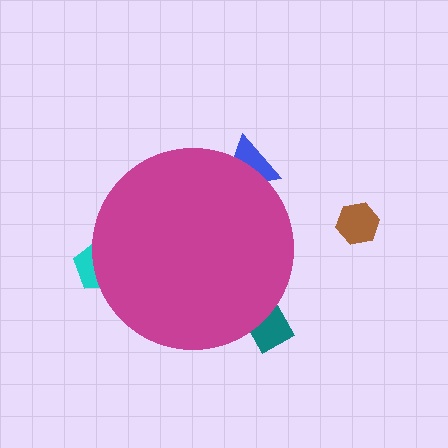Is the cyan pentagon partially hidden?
Yes, the cyan pentagon is partially hidden behind the magenta circle.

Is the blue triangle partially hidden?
Yes, the blue triangle is partially hidden behind the magenta circle.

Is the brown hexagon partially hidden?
No, the brown hexagon is fully visible.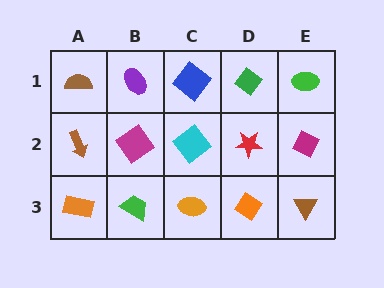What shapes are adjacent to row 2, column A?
A brown semicircle (row 1, column A), an orange rectangle (row 3, column A), a magenta diamond (row 2, column B).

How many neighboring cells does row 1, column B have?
3.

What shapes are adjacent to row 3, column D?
A red star (row 2, column D), an orange ellipse (row 3, column C), a brown triangle (row 3, column E).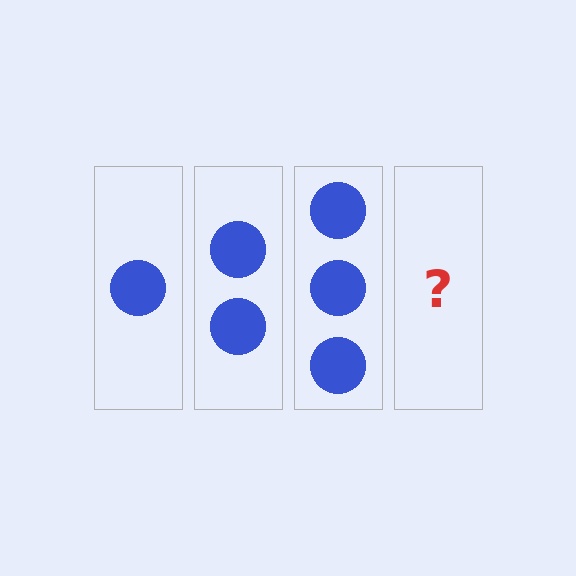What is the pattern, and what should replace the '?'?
The pattern is that each step adds one more circle. The '?' should be 4 circles.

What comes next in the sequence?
The next element should be 4 circles.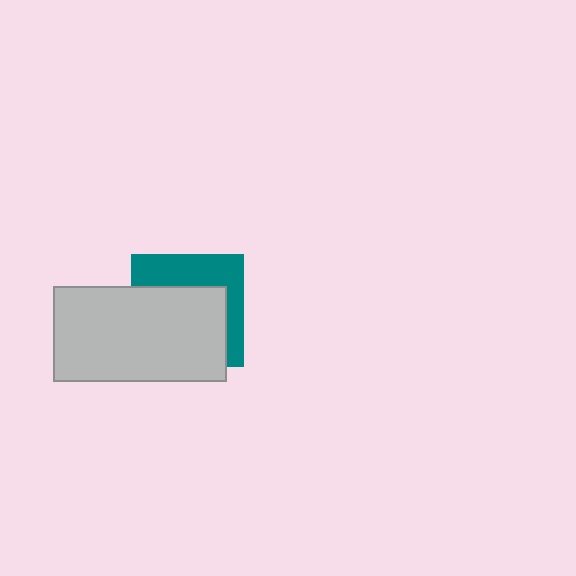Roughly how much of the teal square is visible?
A small part of it is visible (roughly 38%).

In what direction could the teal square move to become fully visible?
The teal square could move toward the upper-right. That would shift it out from behind the light gray rectangle entirely.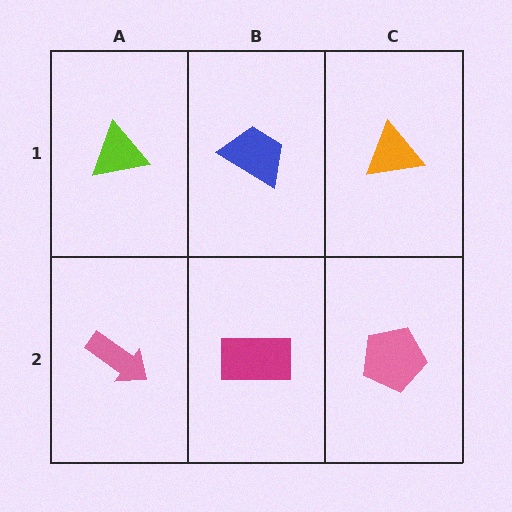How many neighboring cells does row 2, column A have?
2.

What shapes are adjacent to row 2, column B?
A blue trapezoid (row 1, column B), a pink arrow (row 2, column A), a pink pentagon (row 2, column C).